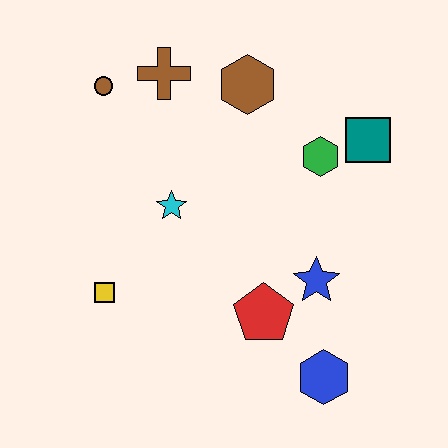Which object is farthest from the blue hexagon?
The brown circle is farthest from the blue hexagon.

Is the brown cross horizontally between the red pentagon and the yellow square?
Yes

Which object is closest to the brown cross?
The brown circle is closest to the brown cross.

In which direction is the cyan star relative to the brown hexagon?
The cyan star is below the brown hexagon.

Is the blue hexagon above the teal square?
No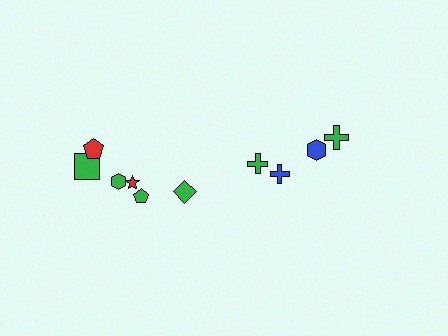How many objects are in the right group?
There are 4 objects.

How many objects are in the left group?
There are 6 objects.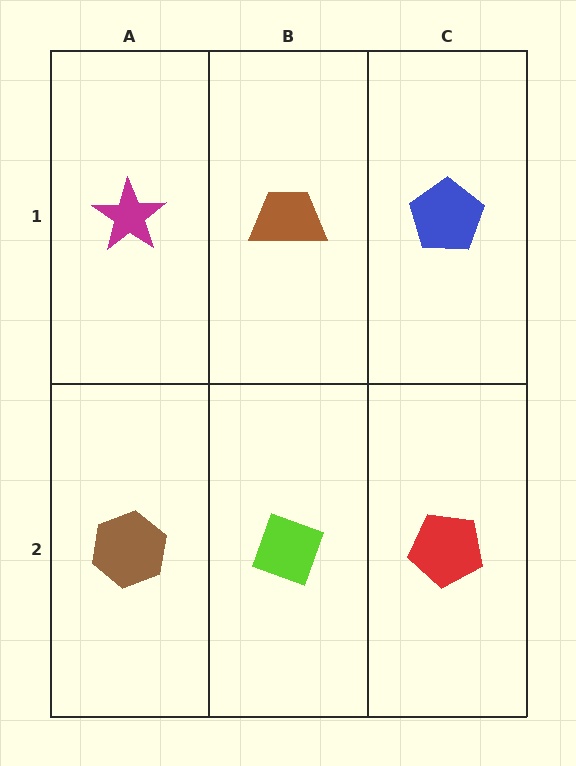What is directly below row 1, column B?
A lime diamond.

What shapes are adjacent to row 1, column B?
A lime diamond (row 2, column B), a magenta star (row 1, column A), a blue pentagon (row 1, column C).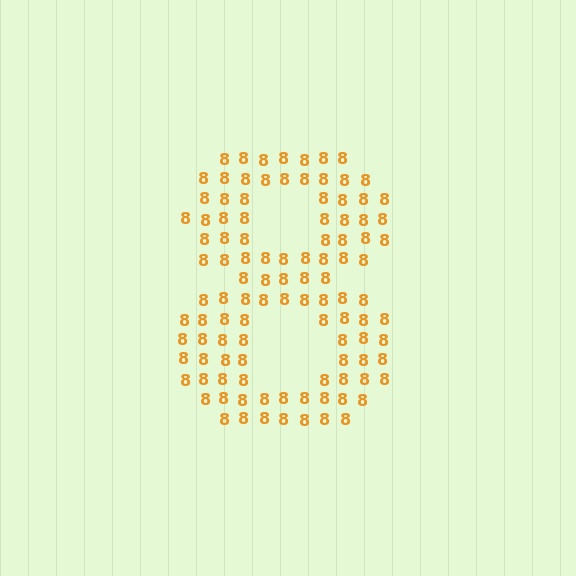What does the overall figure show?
The overall figure shows the digit 8.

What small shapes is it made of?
It is made of small digit 8's.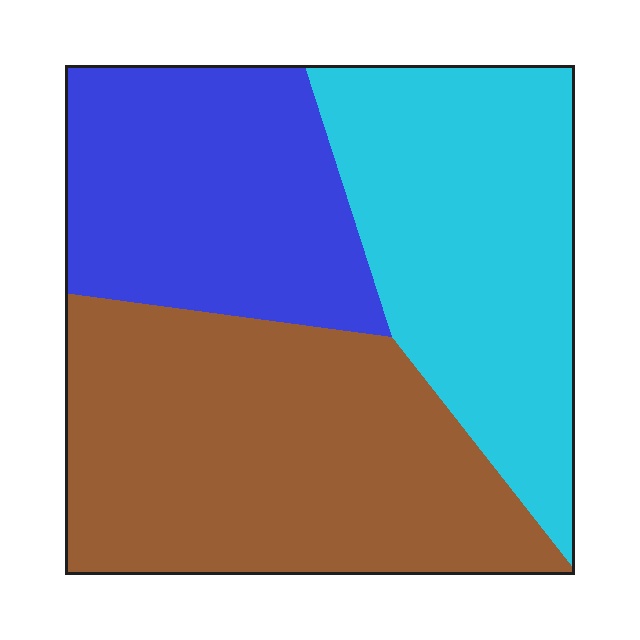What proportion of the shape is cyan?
Cyan covers around 30% of the shape.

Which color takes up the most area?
Brown, at roughly 40%.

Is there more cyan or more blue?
Cyan.